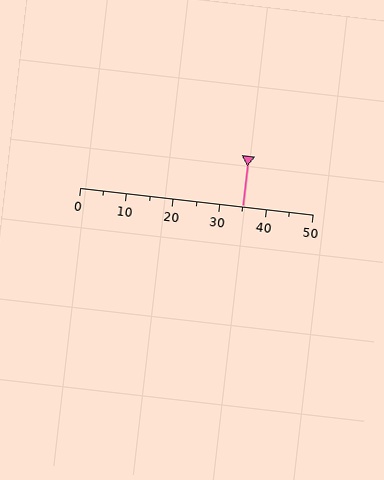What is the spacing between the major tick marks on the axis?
The major ticks are spaced 10 apart.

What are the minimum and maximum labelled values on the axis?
The axis runs from 0 to 50.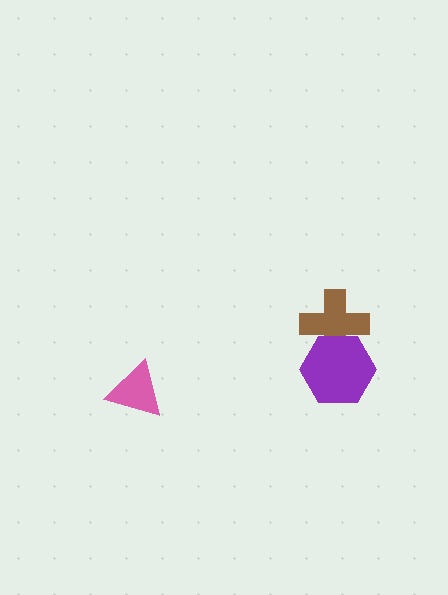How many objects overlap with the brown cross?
1 object overlaps with the brown cross.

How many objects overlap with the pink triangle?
0 objects overlap with the pink triangle.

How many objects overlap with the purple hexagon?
1 object overlaps with the purple hexagon.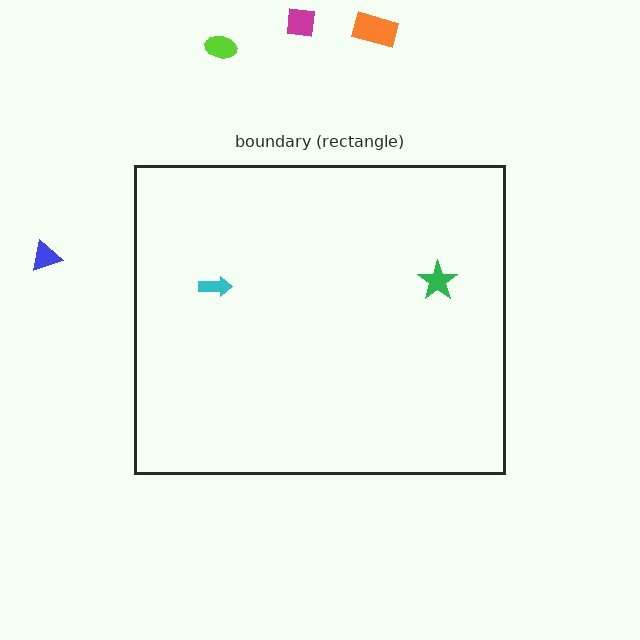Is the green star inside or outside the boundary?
Inside.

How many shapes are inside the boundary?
2 inside, 4 outside.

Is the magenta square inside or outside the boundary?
Outside.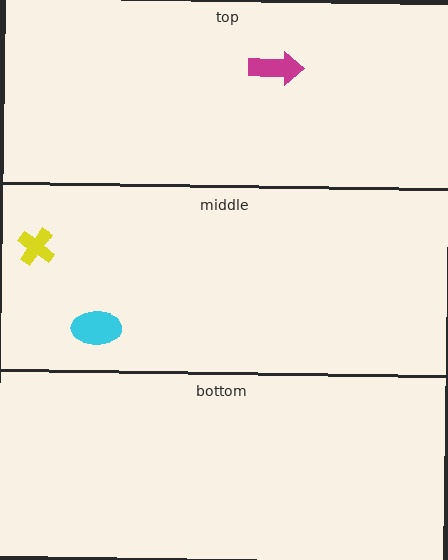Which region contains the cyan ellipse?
The middle region.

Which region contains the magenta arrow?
The top region.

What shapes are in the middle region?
The yellow cross, the cyan ellipse.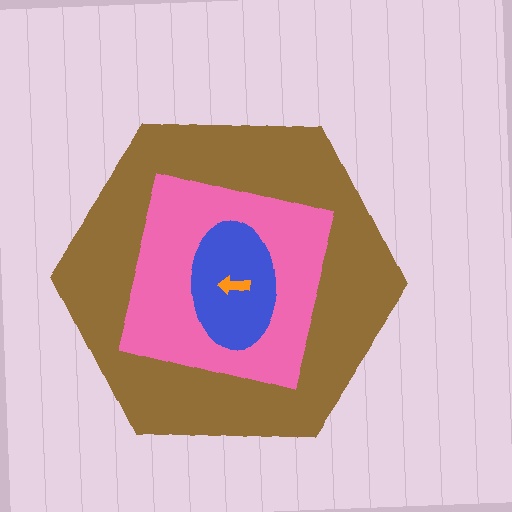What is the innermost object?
The orange arrow.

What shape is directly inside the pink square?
The blue ellipse.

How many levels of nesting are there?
4.